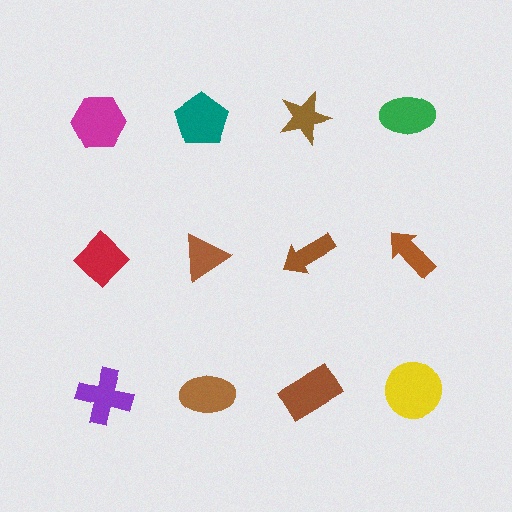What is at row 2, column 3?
A brown arrow.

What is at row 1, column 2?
A teal pentagon.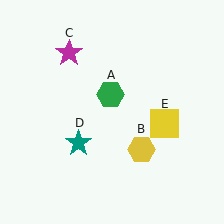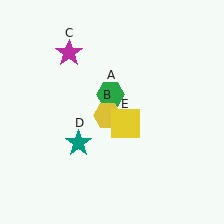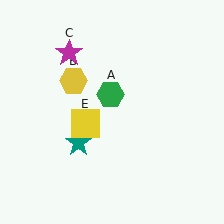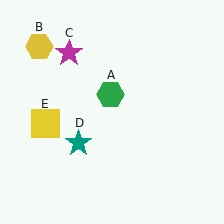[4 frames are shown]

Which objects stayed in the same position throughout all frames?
Green hexagon (object A) and magenta star (object C) and teal star (object D) remained stationary.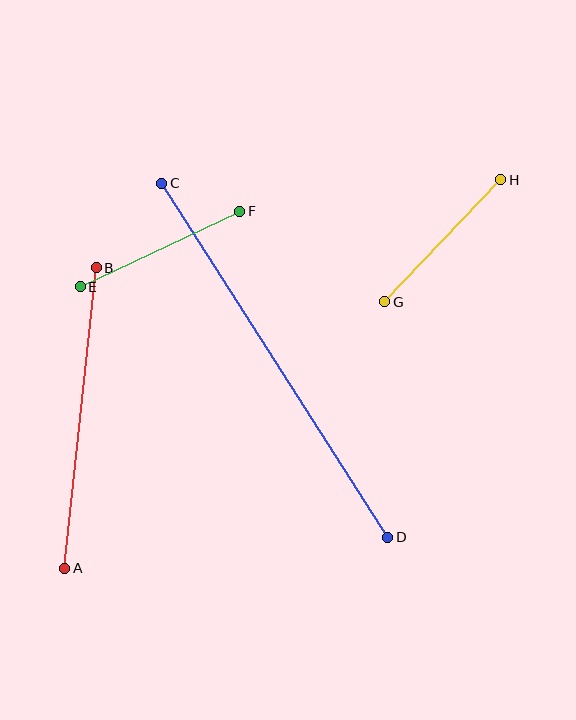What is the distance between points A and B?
The distance is approximately 302 pixels.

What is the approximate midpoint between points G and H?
The midpoint is at approximately (443, 241) pixels.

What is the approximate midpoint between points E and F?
The midpoint is at approximately (160, 249) pixels.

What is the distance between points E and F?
The distance is approximately 177 pixels.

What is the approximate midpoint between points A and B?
The midpoint is at approximately (81, 418) pixels.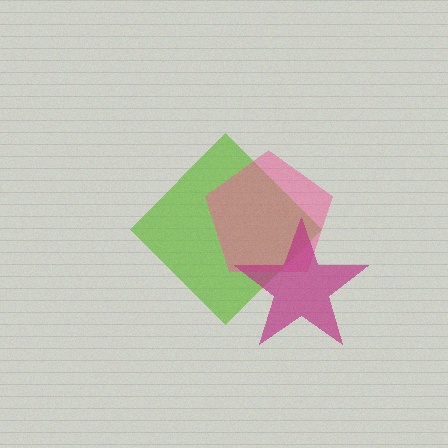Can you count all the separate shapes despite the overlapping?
Yes, there are 3 separate shapes.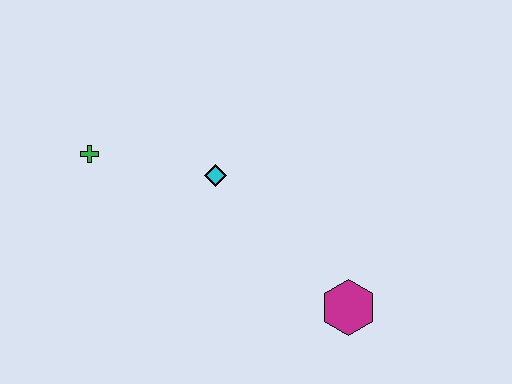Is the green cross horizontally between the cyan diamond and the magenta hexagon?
No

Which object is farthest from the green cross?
The magenta hexagon is farthest from the green cross.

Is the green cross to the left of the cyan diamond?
Yes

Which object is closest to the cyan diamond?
The green cross is closest to the cyan diamond.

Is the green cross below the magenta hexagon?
No